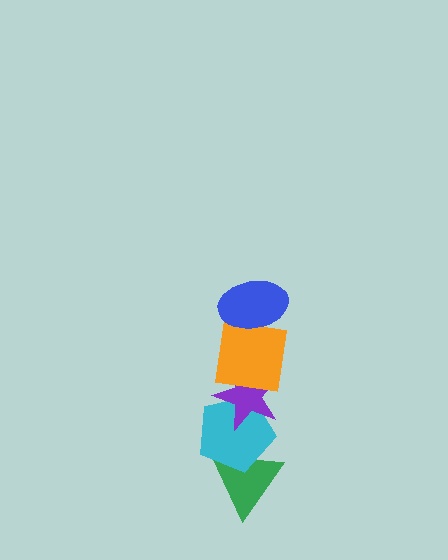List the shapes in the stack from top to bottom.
From top to bottom: the blue ellipse, the orange square, the purple star, the cyan pentagon, the green triangle.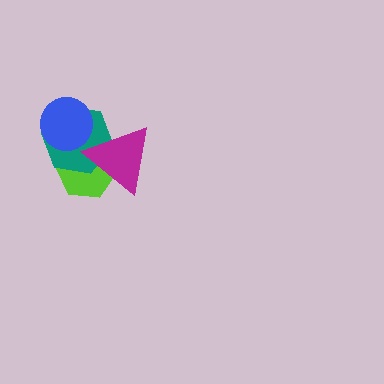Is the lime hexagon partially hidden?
Yes, it is partially covered by another shape.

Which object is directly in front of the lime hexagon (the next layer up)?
The teal hexagon is directly in front of the lime hexagon.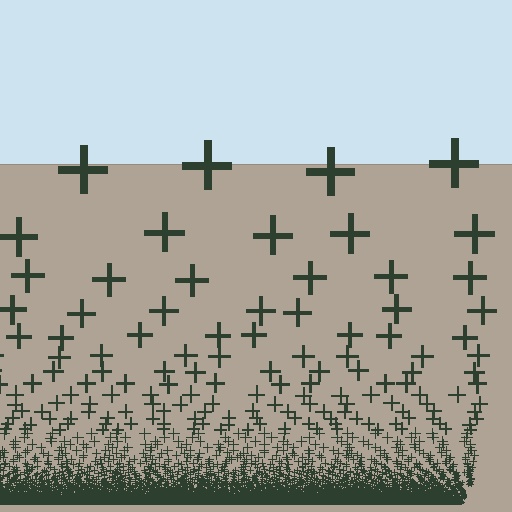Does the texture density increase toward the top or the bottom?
Density increases toward the bottom.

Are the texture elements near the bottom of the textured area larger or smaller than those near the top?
Smaller. The gradient is inverted — elements near the bottom are smaller and denser.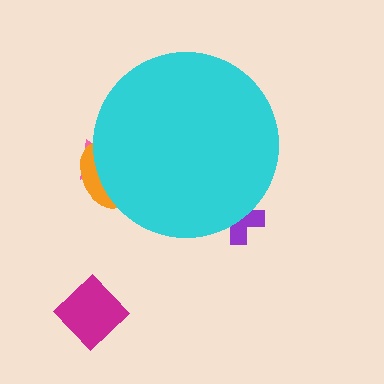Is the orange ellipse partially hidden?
Yes, the orange ellipse is partially hidden behind the cyan circle.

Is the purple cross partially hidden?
Yes, the purple cross is partially hidden behind the cyan circle.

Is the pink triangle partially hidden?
Yes, the pink triangle is partially hidden behind the cyan circle.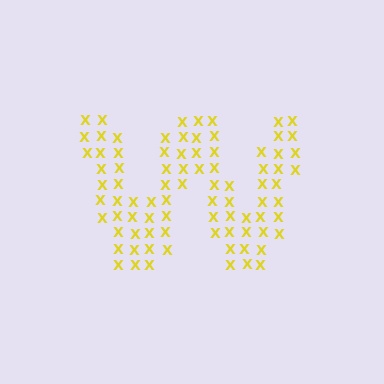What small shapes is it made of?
It is made of small letter X's.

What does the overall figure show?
The overall figure shows the letter W.